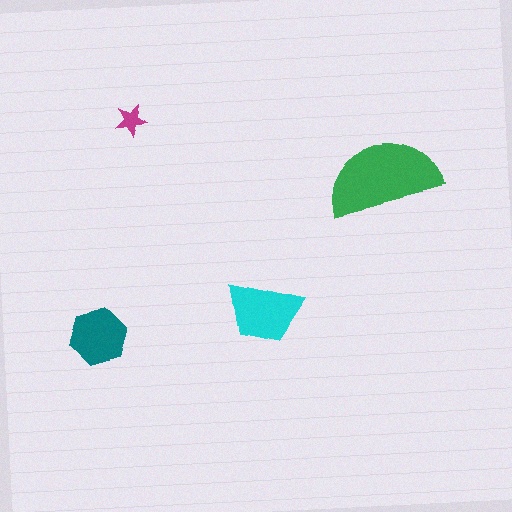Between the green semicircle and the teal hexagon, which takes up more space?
The green semicircle.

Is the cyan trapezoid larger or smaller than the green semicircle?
Smaller.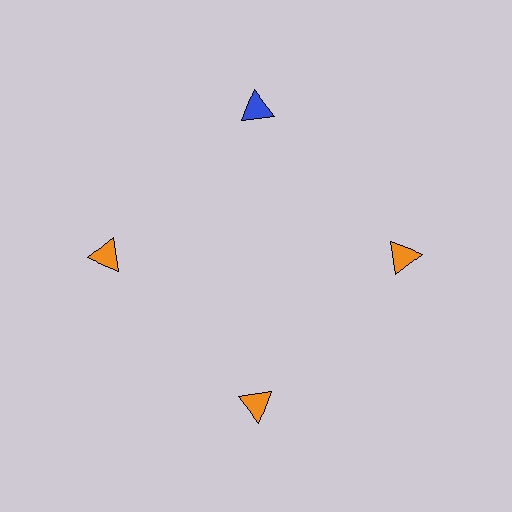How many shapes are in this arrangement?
There are 4 shapes arranged in a ring pattern.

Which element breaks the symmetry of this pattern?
The blue triangle at roughly the 12 o'clock position breaks the symmetry. All other shapes are orange triangles.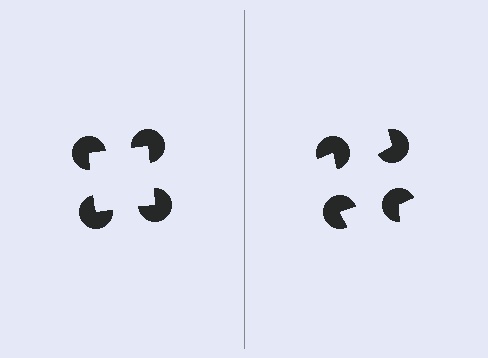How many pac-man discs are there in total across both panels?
8 — 4 on each side.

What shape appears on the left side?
An illusory square.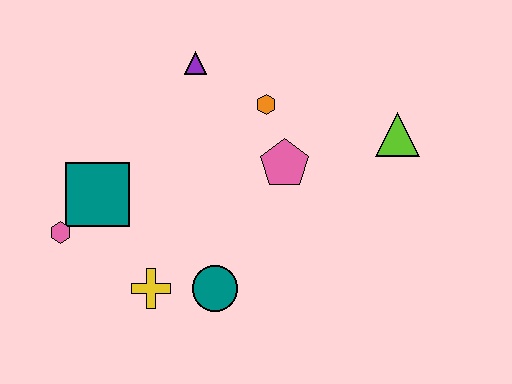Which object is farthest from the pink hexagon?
The lime triangle is farthest from the pink hexagon.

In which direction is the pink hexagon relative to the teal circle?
The pink hexagon is to the left of the teal circle.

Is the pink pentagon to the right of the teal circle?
Yes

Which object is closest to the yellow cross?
The teal circle is closest to the yellow cross.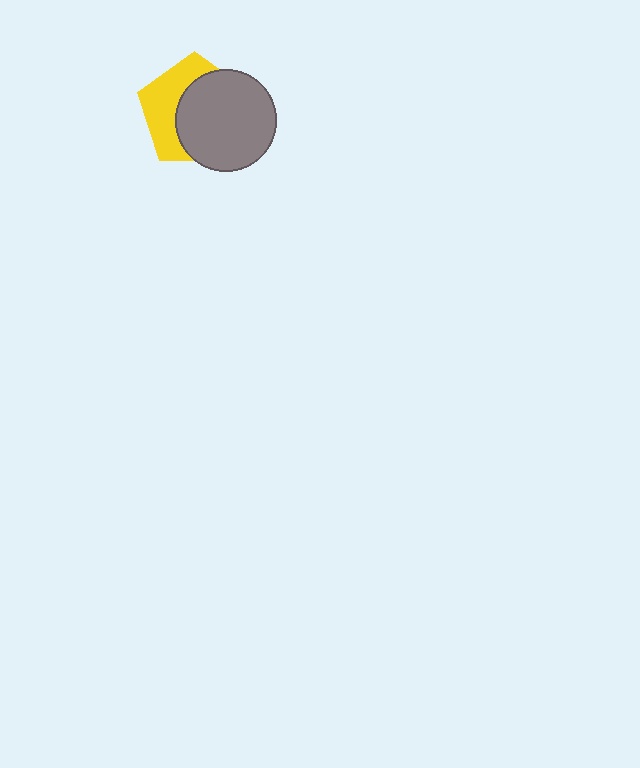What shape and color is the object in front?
The object in front is a gray circle.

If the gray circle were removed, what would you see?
You would see the complete yellow pentagon.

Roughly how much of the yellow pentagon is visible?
A small part of it is visible (roughly 41%).